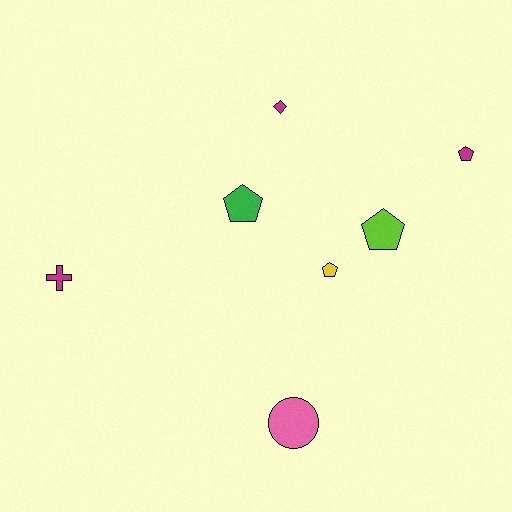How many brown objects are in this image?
There are no brown objects.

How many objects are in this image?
There are 7 objects.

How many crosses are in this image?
There is 1 cross.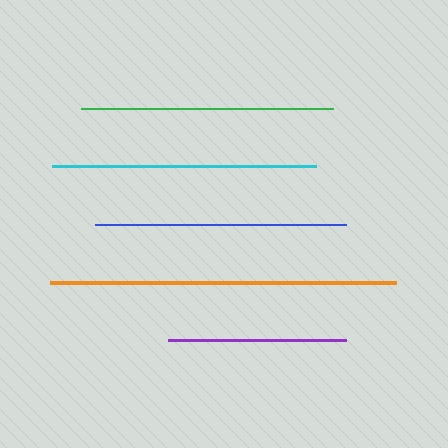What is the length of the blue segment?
The blue segment is approximately 251 pixels long.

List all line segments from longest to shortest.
From longest to shortest: orange, cyan, green, blue, purple.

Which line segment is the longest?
The orange line is the longest at approximately 346 pixels.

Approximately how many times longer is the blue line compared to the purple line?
The blue line is approximately 1.4 times the length of the purple line.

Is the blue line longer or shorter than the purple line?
The blue line is longer than the purple line.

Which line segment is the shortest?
The purple line is the shortest at approximately 178 pixels.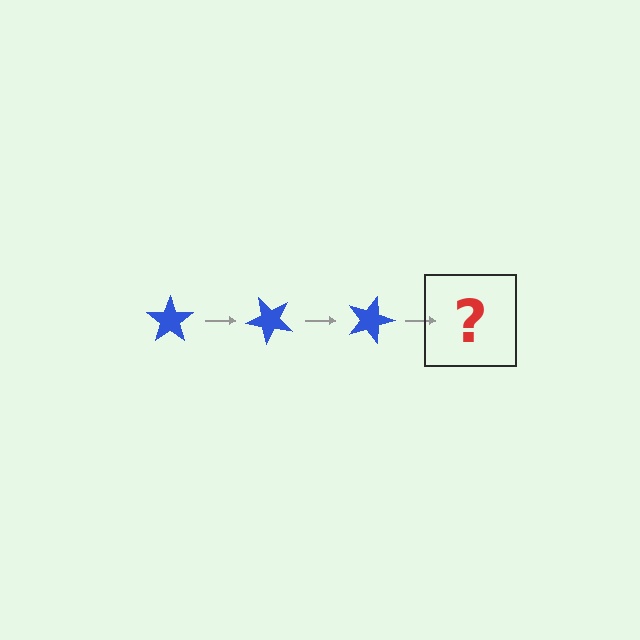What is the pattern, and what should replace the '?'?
The pattern is that the star rotates 45 degrees each step. The '?' should be a blue star rotated 135 degrees.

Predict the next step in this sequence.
The next step is a blue star rotated 135 degrees.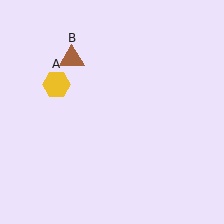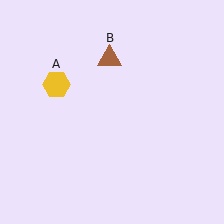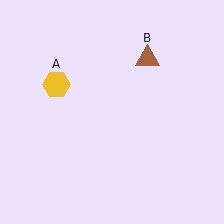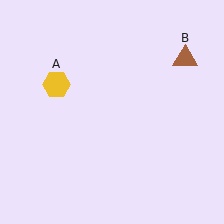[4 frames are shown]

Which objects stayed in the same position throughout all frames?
Yellow hexagon (object A) remained stationary.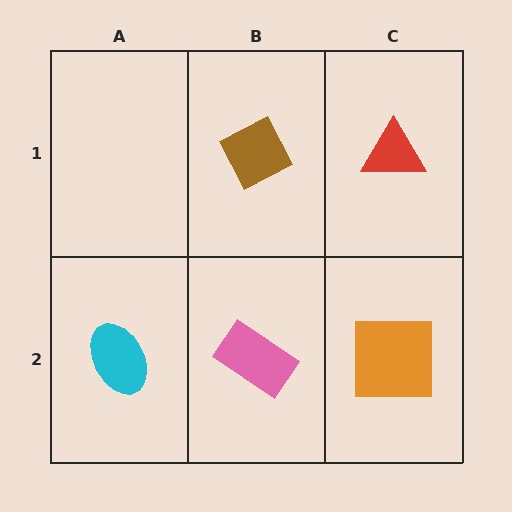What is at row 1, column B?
A brown diamond.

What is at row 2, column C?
An orange square.